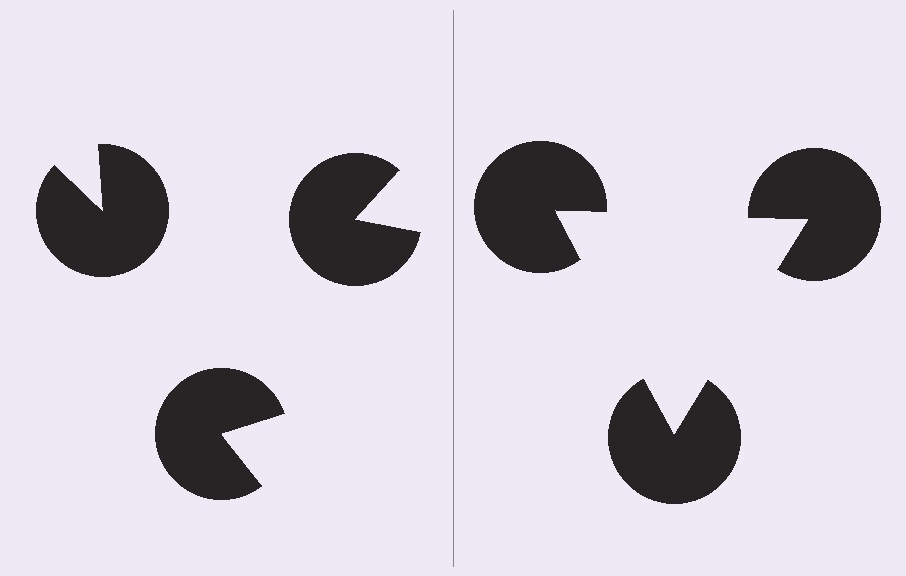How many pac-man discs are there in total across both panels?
6 — 3 on each side.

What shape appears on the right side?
An illusory triangle.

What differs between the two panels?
The pac-man discs are positioned identically on both sides; only the wedge orientations differ. On the right they align to a triangle; on the left they are misaligned.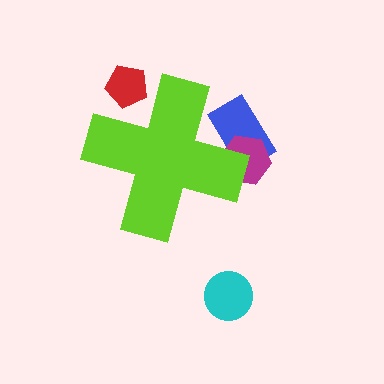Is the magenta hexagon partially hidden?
Yes, the magenta hexagon is partially hidden behind the lime cross.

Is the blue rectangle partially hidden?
Yes, the blue rectangle is partially hidden behind the lime cross.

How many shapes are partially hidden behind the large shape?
3 shapes are partially hidden.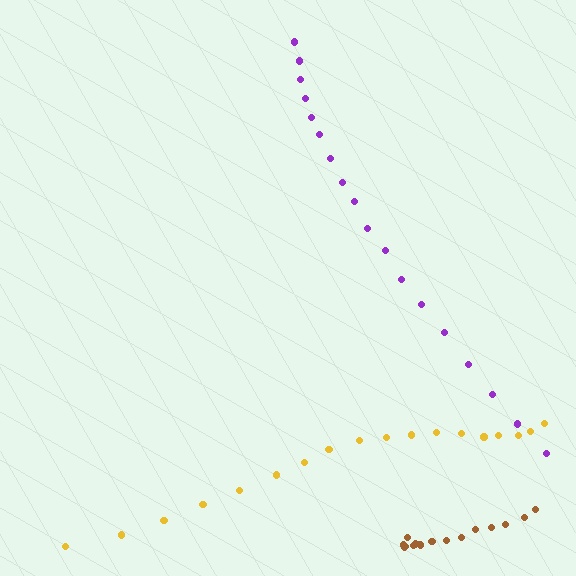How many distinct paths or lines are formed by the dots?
There are 3 distinct paths.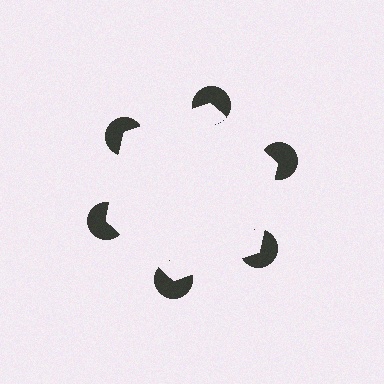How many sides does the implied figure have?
6 sides.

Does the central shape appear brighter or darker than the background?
It typically appears slightly brighter than the background, even though no actual brightness change is drawn.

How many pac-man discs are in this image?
There are 6 — one at each vertex of the illusory hexagon.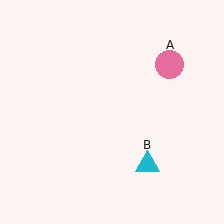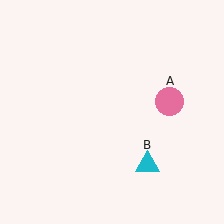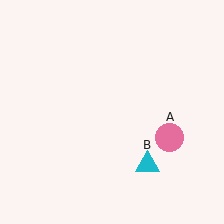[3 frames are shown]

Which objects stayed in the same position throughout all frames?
Cyan triangle (object B) remained stationary.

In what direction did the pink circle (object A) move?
The pink circle (object A) moved down.